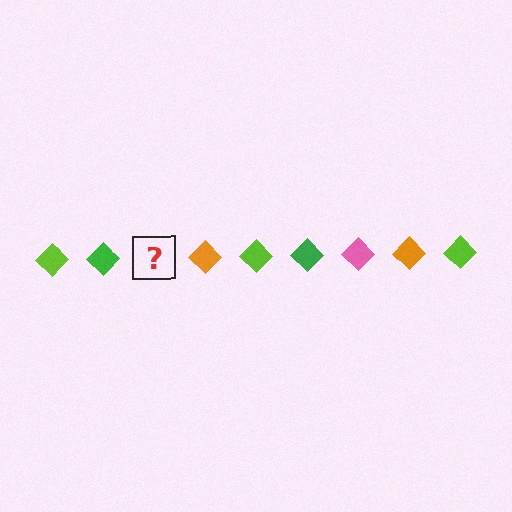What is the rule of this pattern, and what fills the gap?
The rule is that the pattern cycles through lime, green, pink, orange diamonds. The gap should be filled with a pink diamond.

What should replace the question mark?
The question mark should be replaced with a pink diamond.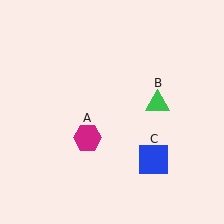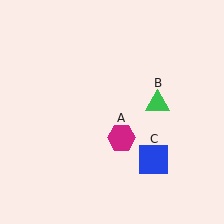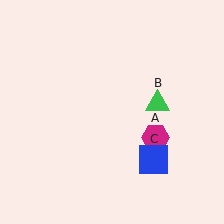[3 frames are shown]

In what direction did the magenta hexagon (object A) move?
The magenta hexagon (object A) moved right.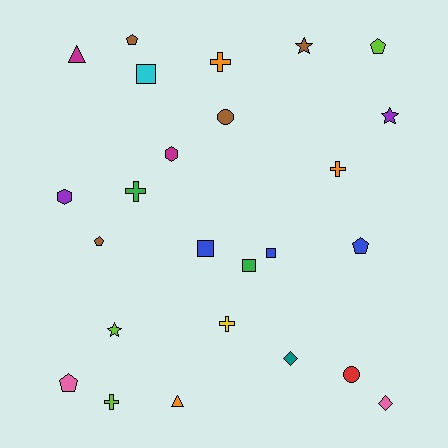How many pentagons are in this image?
There are 5 pentagons.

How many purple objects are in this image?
There are 2 purple objects.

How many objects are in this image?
There are 25 objects.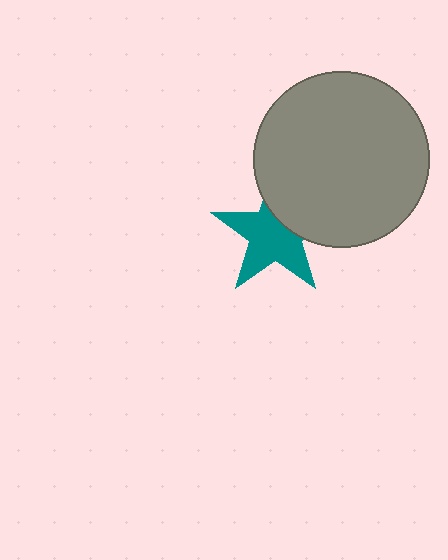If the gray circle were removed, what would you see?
You would see the complete teal star.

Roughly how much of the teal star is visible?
Most of it is visible (roughly 67%).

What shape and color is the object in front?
The object in front is a gray circle.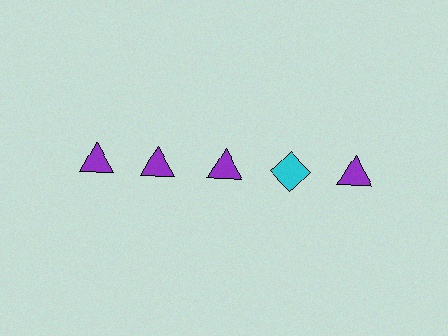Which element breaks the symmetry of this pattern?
The cyan diamond in the top row, second from right column breaks the symmetry. All other shapes are purple triangles.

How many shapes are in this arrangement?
There are 5 shapes arranged in a grid pattern.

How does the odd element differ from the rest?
It differs in both color (cyan instead of purple) and shape (diamond instead of triangle).